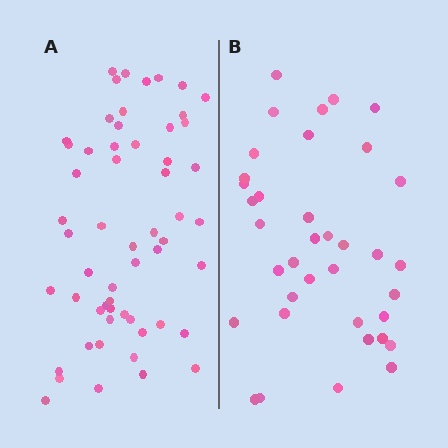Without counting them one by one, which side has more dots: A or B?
Region A (the left region) has more dots.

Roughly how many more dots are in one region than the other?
Region A has approximately 20 more dots than region B.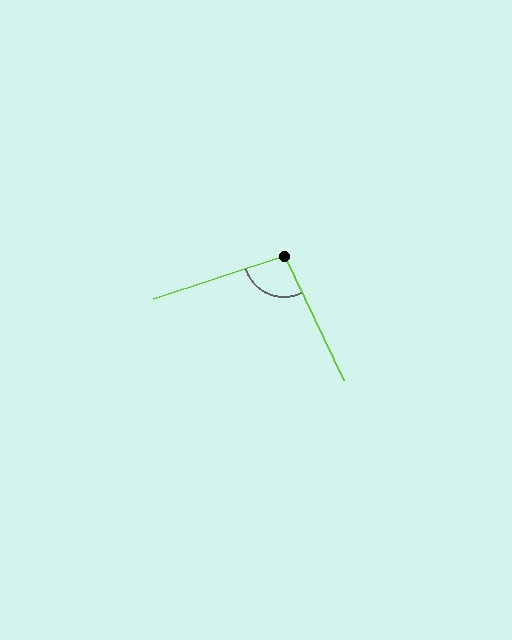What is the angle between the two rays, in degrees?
Approximately 98 degrees.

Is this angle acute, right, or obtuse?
It is obtuse.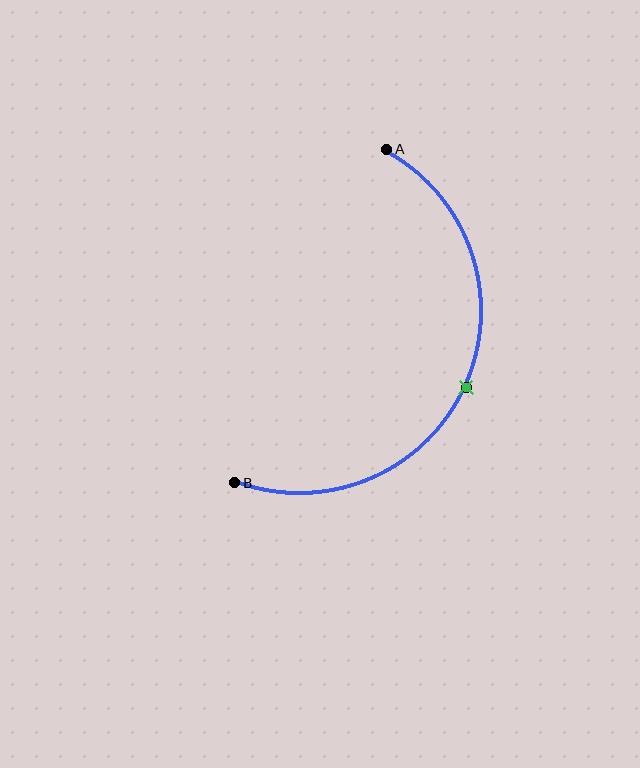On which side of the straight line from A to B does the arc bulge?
The arc bulges to the right of the straight line connecting A and B.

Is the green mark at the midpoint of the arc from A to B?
Yes. The green mark lies on the arc at equal arc-length from both A and B — it is the arc midpoint.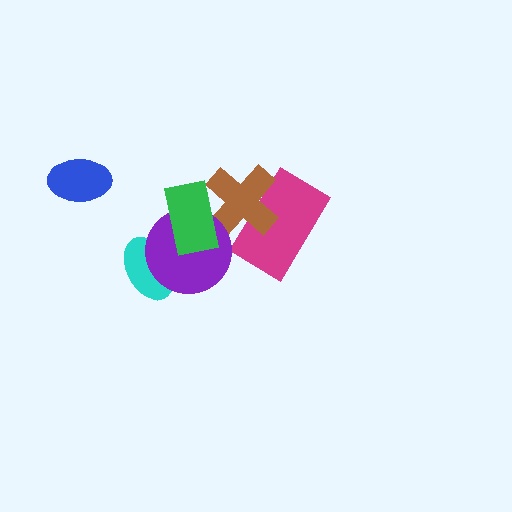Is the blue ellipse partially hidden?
No, no other shape covers it.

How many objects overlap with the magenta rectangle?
1 object overlaps with the magenta rectangle.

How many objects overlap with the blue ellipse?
0 objects overlap with the blue ellipse.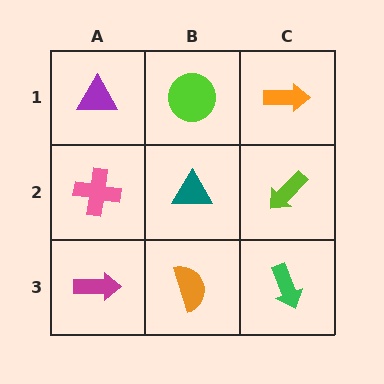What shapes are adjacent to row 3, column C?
A lime arrow (row 2, column C), an orange semicircle (row 3, column B).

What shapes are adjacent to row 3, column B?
A teal triangle (row 2, column B), a magenta arrow (row 3, column A), a green arrow (row 3, column C).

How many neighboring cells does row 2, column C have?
3.